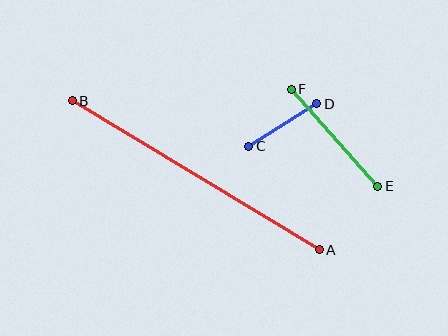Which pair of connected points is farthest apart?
Points A and B are farthest apart.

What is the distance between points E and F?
The distance is approximately 130 pixels.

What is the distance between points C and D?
The distance is approximately 80 pixels.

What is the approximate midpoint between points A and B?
The midpoint is at approximately (196, 175) pixels.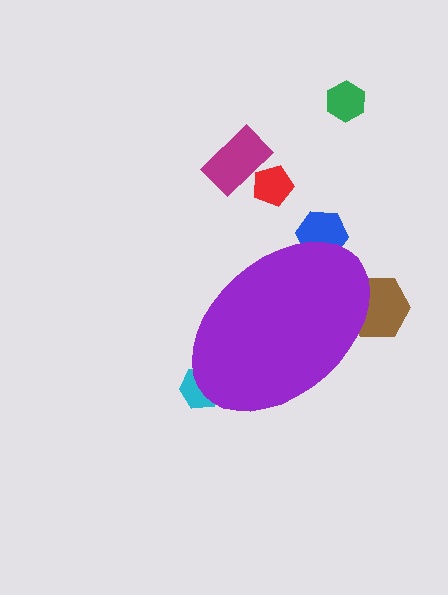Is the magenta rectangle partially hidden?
No, the magenta rectangle is fully visible.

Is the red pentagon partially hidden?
No, the red pentagon is fully visible.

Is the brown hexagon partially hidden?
Yes, the brown hexagon is partially hidden behind the purple ellipse.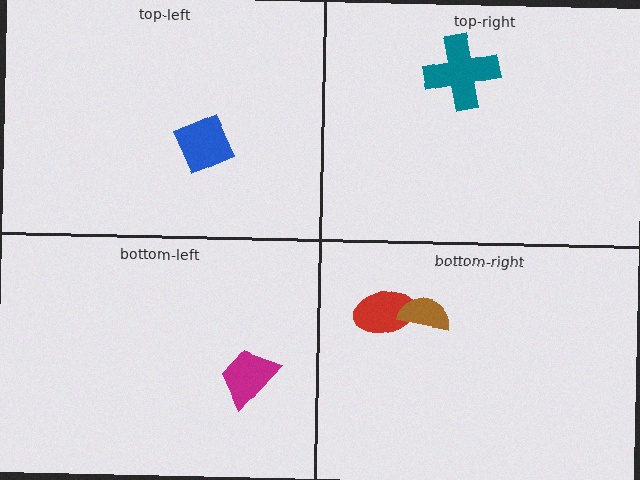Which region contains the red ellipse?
The bottom-right region.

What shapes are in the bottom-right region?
The red ellipse, the brown semicircle.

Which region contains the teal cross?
The top-right region.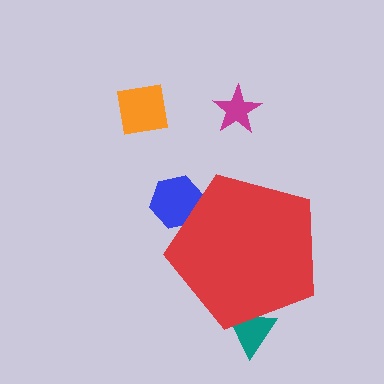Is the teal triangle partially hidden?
Yes, the teal triangle is partially hidden behind the red pentagon.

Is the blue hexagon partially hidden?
Yes, the blue hexagon is partially hidden behind the red pentagon.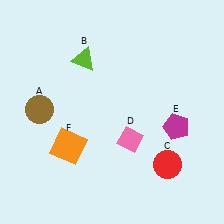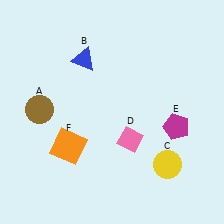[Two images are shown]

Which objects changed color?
B changed from lime to blue. C changed from red to yellow.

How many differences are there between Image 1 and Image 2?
There are 2 differences between the two images.